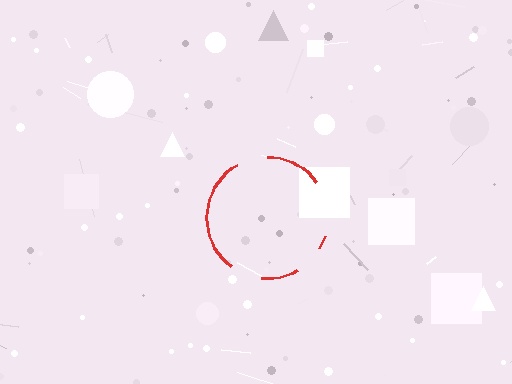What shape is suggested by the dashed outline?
The dashed outline suggests a circle.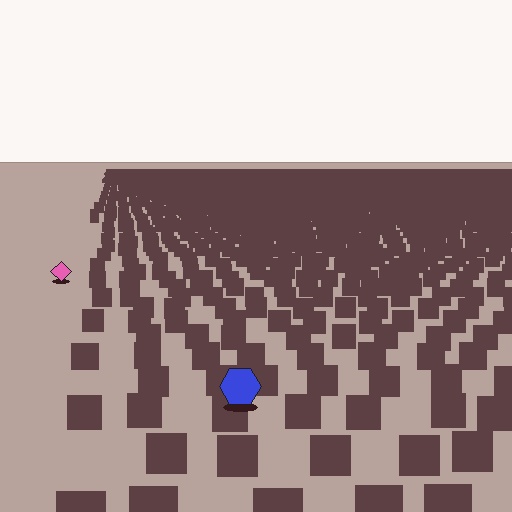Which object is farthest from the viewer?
The pink diamond is farthest from the viewer. It appears smaller and the ground texture around it is denser.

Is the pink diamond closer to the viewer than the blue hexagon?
No. The blue hexagon is closer — you can tell from the texture gradient: the ground texture is coarser near it.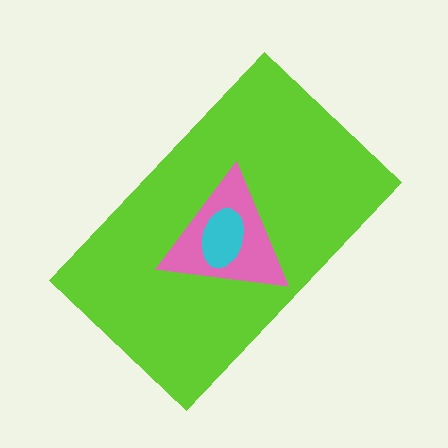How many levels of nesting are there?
3.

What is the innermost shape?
The cyan ellipse.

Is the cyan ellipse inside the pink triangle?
Yes.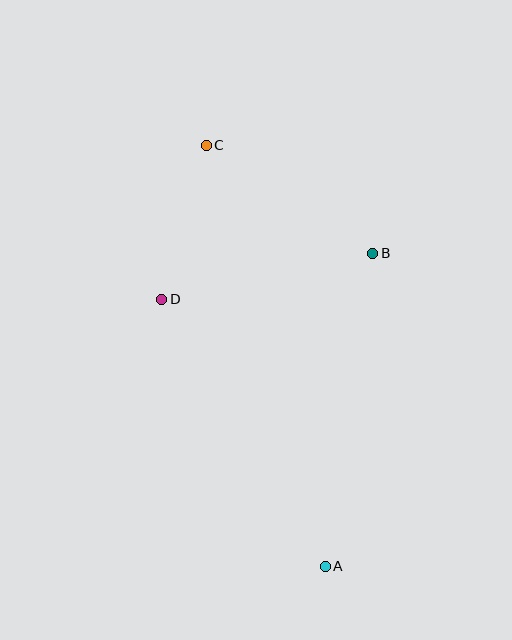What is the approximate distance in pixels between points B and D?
The distance between B and D is approximately 216 pixels.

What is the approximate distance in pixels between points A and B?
The distance between A and B is approximately 317 pixels.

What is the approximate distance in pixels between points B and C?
The distance between B and C is approximately 198 pixels.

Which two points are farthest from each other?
Points A and C are farthest from each other.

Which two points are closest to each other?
Points C and D are closest to each other.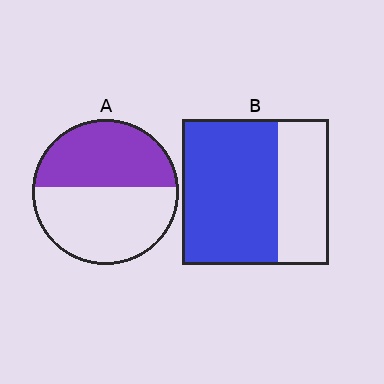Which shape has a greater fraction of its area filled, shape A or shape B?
Shape B.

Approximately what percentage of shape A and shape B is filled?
A is approximately 45% and B is approximately 65%.